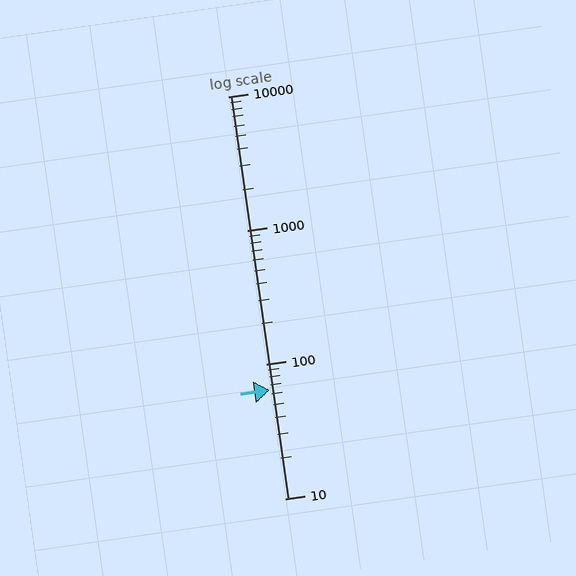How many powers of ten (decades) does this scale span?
The scale spans 3 decades, from 10 to 10000.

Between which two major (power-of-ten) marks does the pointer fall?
The pointer is between 10 and 100.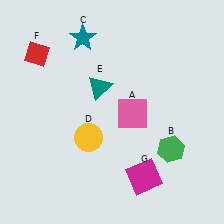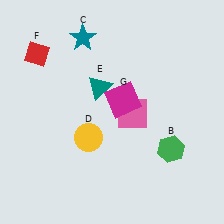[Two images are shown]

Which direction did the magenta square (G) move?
The magenta square (G) moved up.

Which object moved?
The magenta square (G) moved up.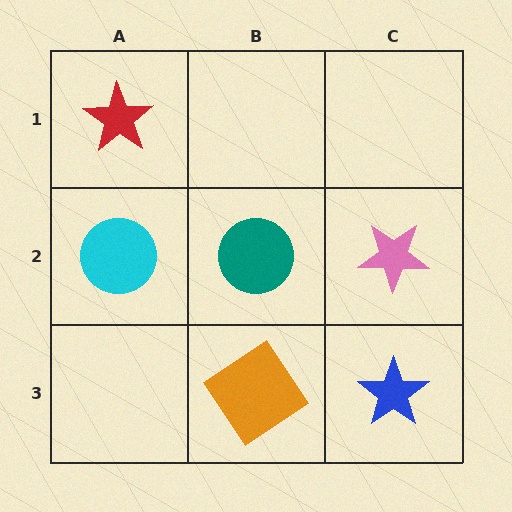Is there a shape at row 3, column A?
No, that cell is empty.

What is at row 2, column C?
A pink star.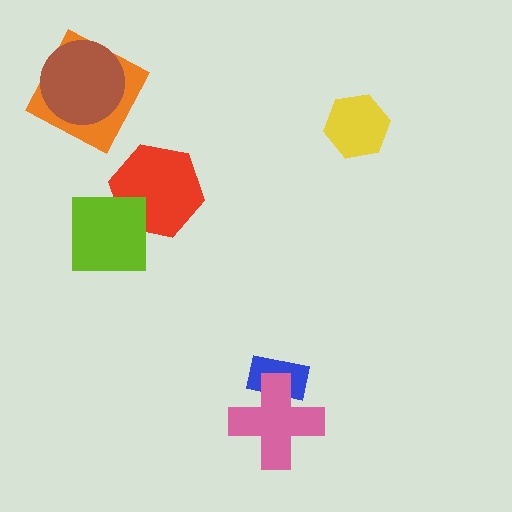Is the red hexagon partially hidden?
Yes, it is partially covered by another shape.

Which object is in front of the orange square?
The brown circle is in front of the orange square.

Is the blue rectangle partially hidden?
Yes, it is partially covered by another shape.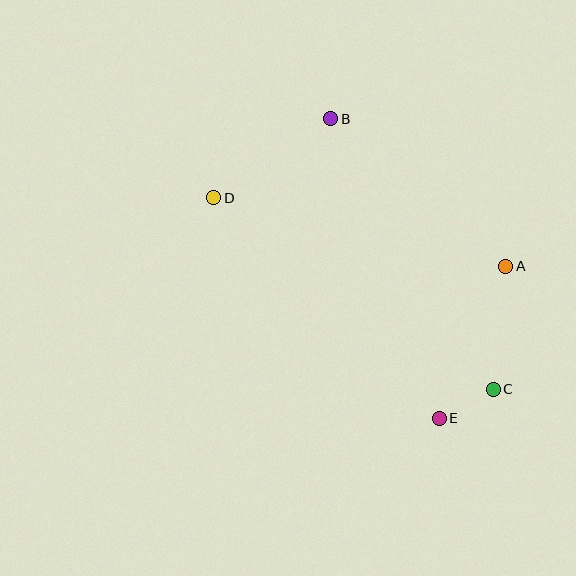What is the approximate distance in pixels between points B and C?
The distance between B and C is approximately 316 pixels.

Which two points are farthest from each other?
Points C and D are farthest from each other.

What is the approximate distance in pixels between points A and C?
The distance between A and C is approximately 124 pixels.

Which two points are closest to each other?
Points C and E are closest to each other.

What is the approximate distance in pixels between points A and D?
The distance between A and D is approximately 300 pixels.